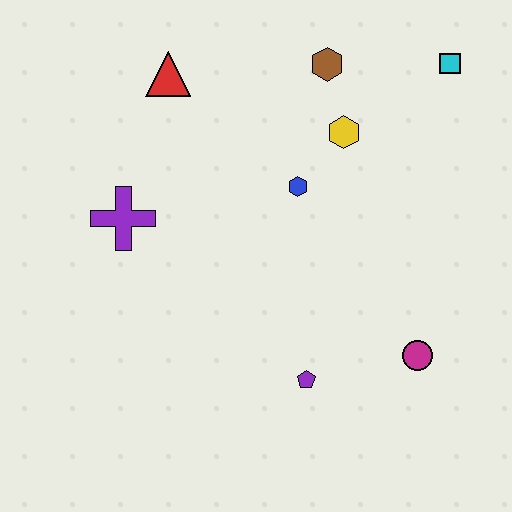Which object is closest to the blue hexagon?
The yellow hexagon is closest to the blue hexagon.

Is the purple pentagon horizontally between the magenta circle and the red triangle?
Yes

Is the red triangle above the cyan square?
No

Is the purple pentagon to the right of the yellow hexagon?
No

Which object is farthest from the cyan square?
The purple cross is farthest from the cyan square.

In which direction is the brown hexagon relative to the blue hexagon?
The brown hexagon is above the blue hexagon.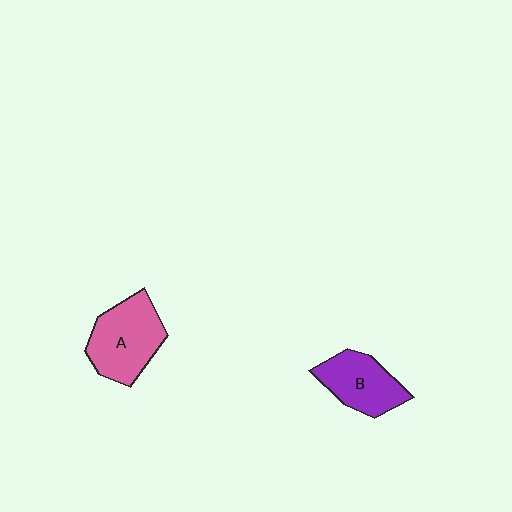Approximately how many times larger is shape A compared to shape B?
Approximately 1.3 times.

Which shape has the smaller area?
Shape B (purple).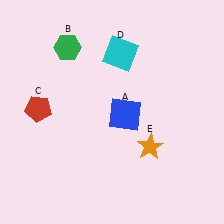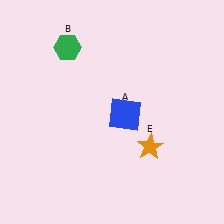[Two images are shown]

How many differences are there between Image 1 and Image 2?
There are 2 differences between the two images.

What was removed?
The cyan square (D), the red pentagon (C) were removed in Image 2.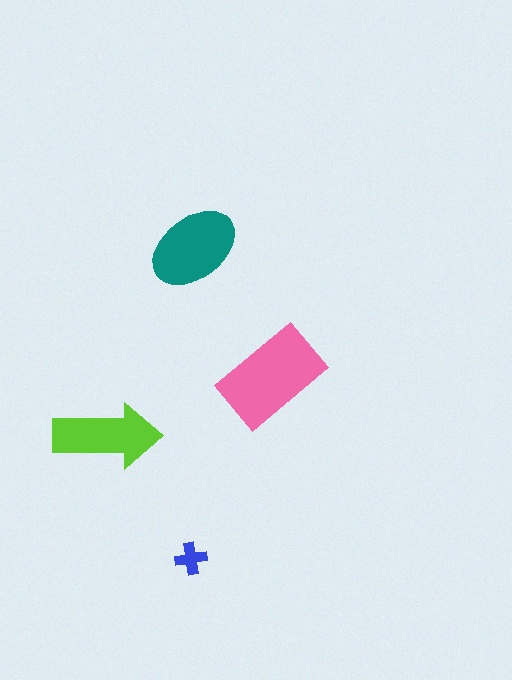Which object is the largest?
The pink rectangle.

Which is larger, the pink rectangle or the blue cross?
The pink rectangle.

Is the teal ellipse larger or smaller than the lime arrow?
Larger.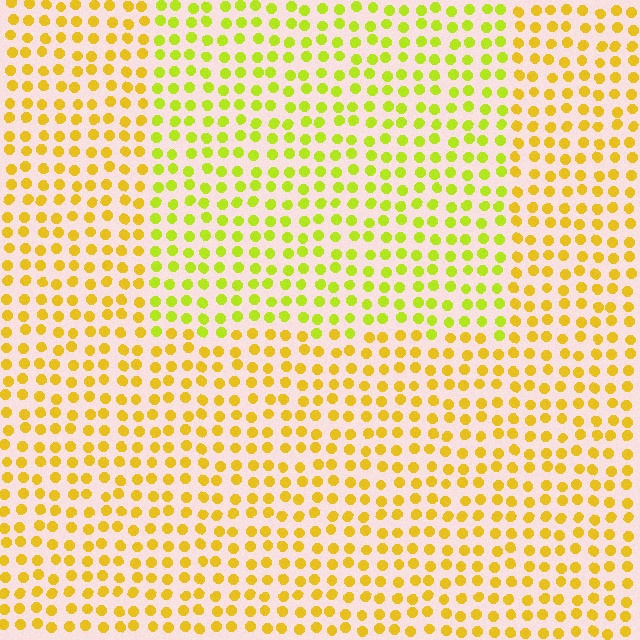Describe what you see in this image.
The image is filled with small yellow elements in a uniform arrangement. A rectangle-shaped region is visible where the elements are tinted to a slightly different hue, forming a subtle color boundary.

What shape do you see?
I see a rectangle.